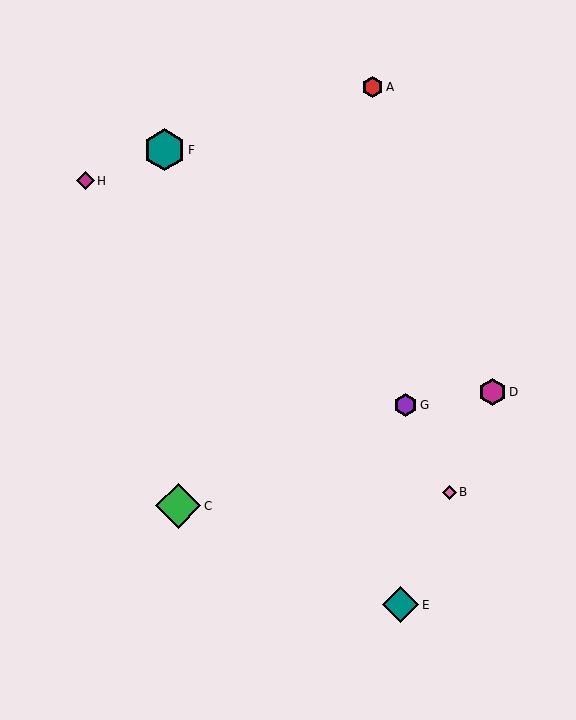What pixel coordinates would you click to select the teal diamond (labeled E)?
Click at (401, 605) to select the teal diamond E.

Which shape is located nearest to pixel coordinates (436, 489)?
The pink diamond (labeled B) at (449, 492) is nearest to that location.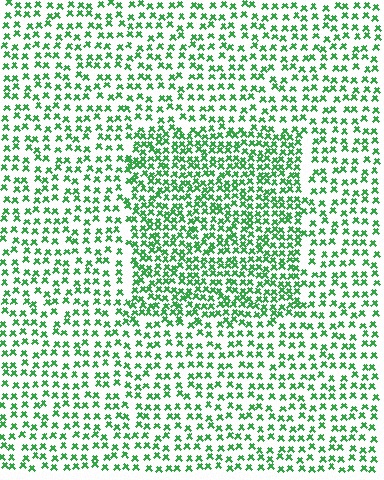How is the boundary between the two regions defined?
The boundary is defined by a change in element density (approximately 1.8x ratio). All elements are the same color, size, and shape.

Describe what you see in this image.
The image contains small green elements arranged at two different densities. A rectangle-shaped region is visible where the elements are more densely packed than the surrounding area.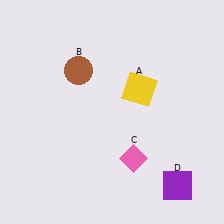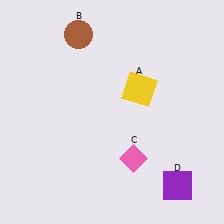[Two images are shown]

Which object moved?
The brown circle (B) moved up.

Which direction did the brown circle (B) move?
The brown circle (B) moved up.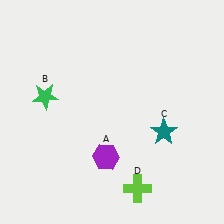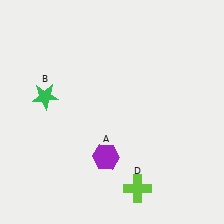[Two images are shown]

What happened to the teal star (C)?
The teal star (C) was removed in Image 2. It was in the bottom-right area of Image 1.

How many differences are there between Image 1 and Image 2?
There is 1 difference between the two images.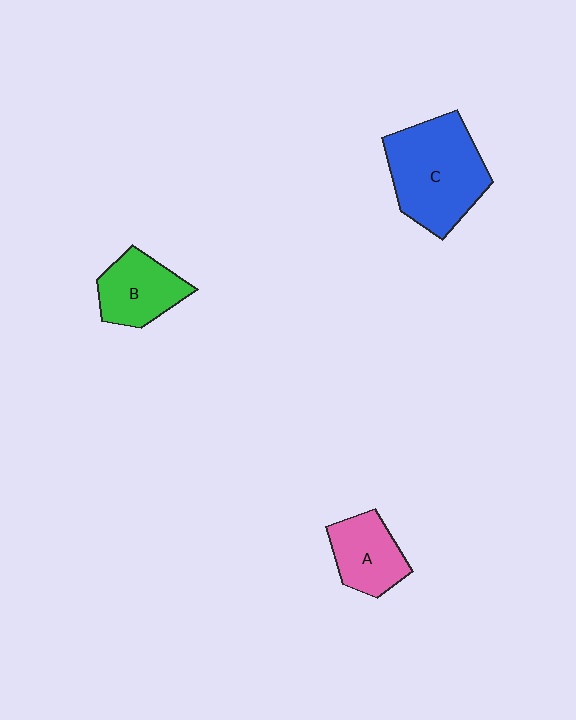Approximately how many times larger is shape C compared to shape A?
Approximately 1.9 times.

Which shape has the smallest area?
Shape A (pink).